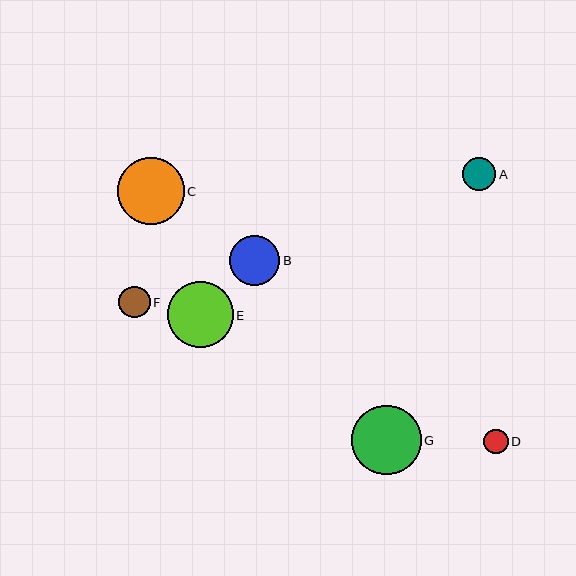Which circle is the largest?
Circle G is the largest with a size of approximately 69 pixels.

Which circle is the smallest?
Circle D is the smallest with a size of approximately 25 pixels.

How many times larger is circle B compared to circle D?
Circle B is approximately 2.0 times the size of circle D.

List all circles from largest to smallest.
From largest to smallest: G, C, E, B, A, F, D.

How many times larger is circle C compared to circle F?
Circle C is approximately 2.1 times the size of circle F.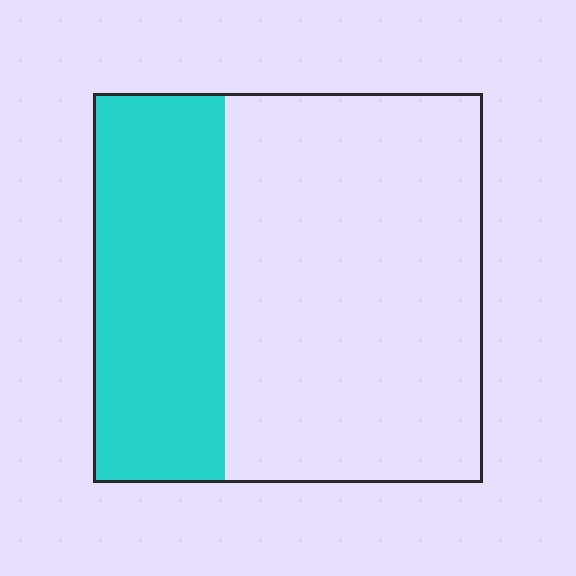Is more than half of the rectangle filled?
No.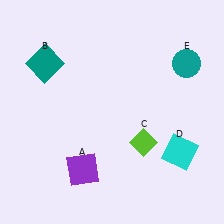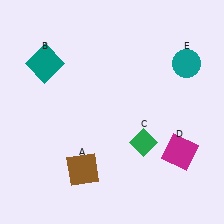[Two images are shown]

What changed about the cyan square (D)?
In Image 1, D is cyan. In Image 2, it changed to magenta.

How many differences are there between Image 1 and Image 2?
There are 3 differences between the two images.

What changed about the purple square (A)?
In Image 1, A is purple. In Image 2, it changed to brown.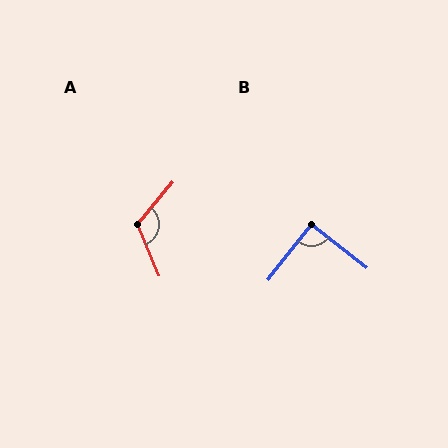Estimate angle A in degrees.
Approximately 117 degrees.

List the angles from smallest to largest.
B (90°), A (117°).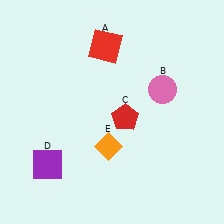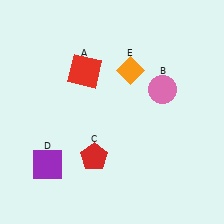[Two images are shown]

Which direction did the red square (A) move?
The red square (A) moved down.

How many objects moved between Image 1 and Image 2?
3 objects moved between the two images.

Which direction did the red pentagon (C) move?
The red pentagon (C) moved down.